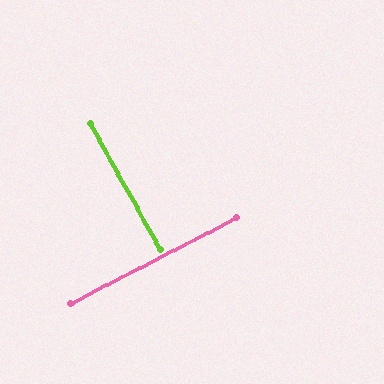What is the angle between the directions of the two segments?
Approximately 88 degrees.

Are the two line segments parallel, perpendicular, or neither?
Perpendicular — they meet at approximately 88°.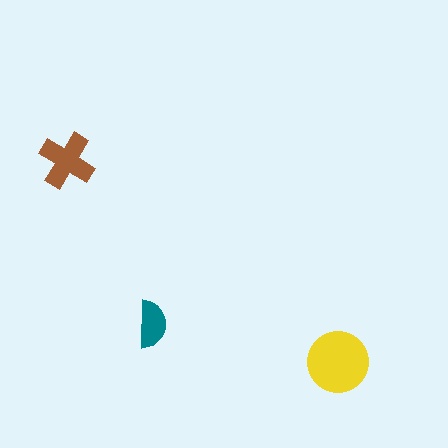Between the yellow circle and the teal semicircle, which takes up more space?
The yellow circle.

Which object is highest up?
The brown cross is topmost.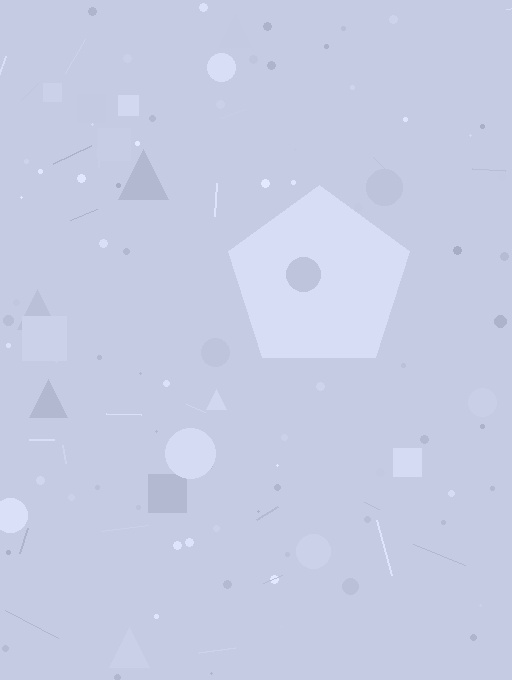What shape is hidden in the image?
A pentagon is hidden in the image.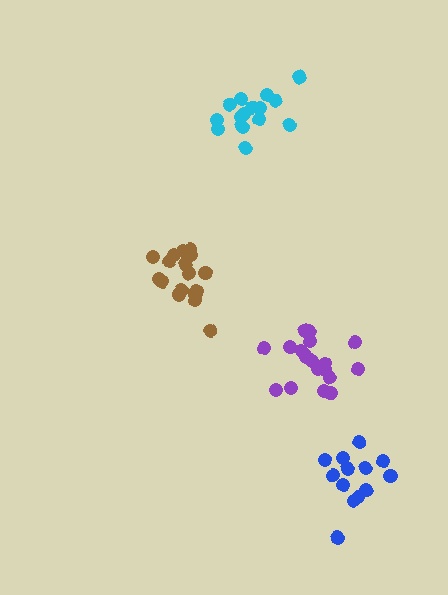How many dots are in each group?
Group 1: 16 dots, Group 2: 13 dots, Group 3: 18 dots, Group 4: 18 dots (65 total).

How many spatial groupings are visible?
There are 4 spatial groupings.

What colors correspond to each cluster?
The clusters are colored: cyan, blue, brown, purple.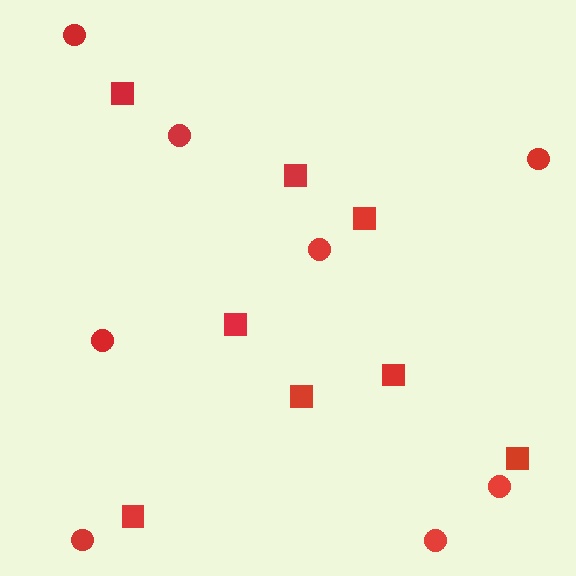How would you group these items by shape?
There are 2 groups: one group of circles (8) and one group of squares (8).